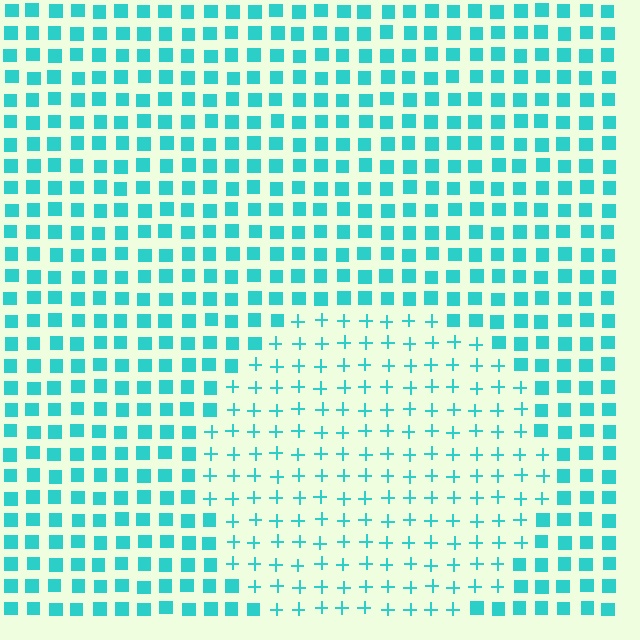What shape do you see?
I see a circle.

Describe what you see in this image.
The image is filled with small cyan elements arranged in a uniform grid. A circle-shaped region contains plus signs, while the surrounding area contains squares. The boundary is defined purely by the change in element shape.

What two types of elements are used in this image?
The image uses plus signs inside the circle region and squares outside it.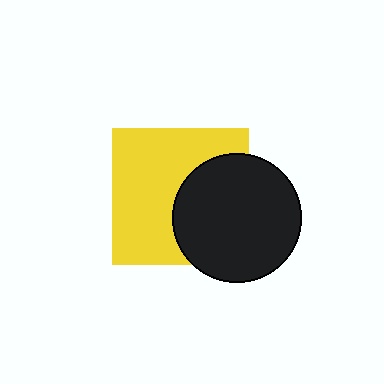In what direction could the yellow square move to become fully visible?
The yellow square could move left. That would shift it out from behind the black circle entirely.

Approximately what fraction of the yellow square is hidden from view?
Roughly 39% of the yellow square is hidden behind the black circle.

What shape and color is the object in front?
The object in front is a black circle.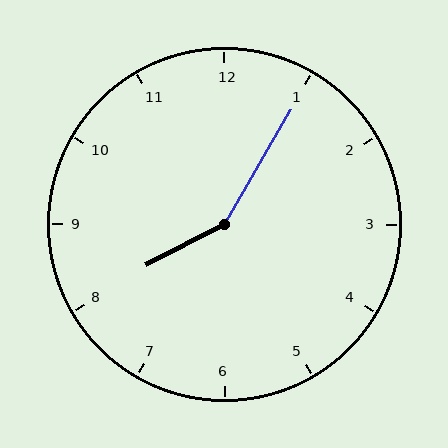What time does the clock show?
8:05.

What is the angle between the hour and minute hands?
Approximately 148 degrees.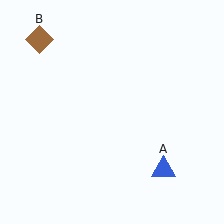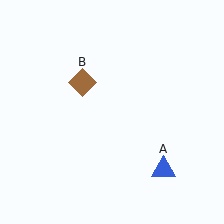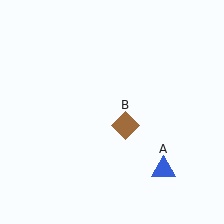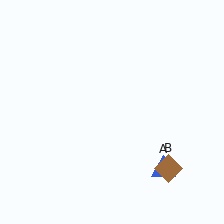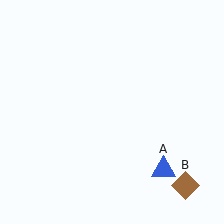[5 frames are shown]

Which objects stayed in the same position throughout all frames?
Blue triangle (object A) remained stationary.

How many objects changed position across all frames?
1 object changed position: brown diamond (object B).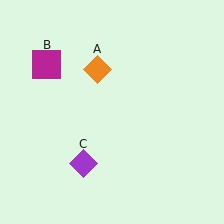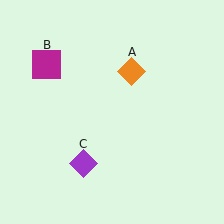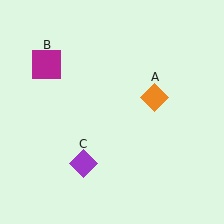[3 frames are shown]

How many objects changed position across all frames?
1 object changed position: orange diamond (object A).